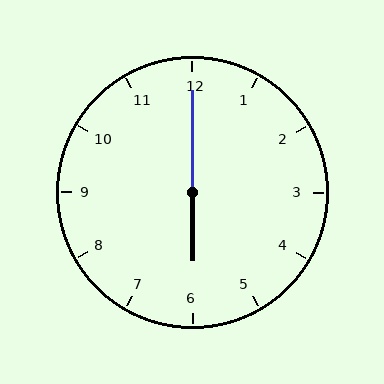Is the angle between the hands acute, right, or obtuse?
It is obtuse.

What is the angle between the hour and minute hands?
Approximately 180 degrees.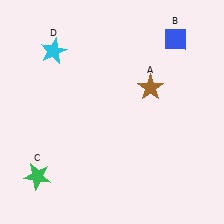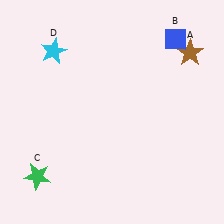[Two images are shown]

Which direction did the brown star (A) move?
The brown star (A) moved right.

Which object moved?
The brown star (A) moved right.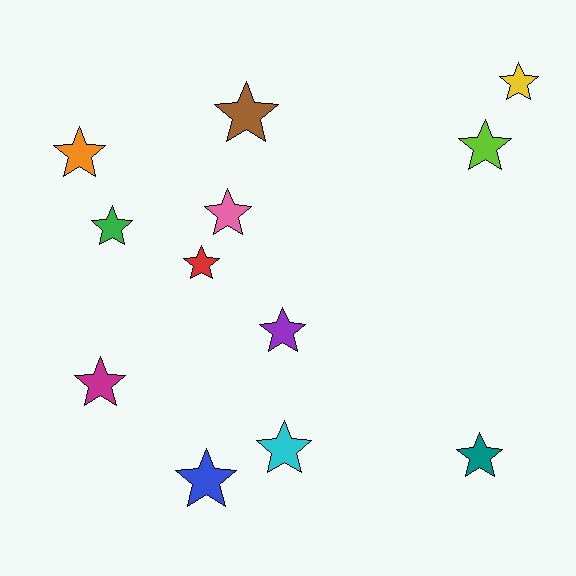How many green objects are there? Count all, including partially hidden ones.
There is 1 green object.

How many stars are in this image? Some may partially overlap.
There are 12 stars.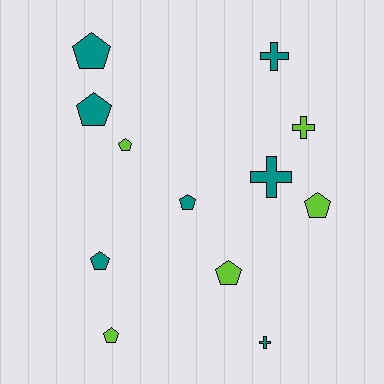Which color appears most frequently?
Teal, with 7 objects.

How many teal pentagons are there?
There are 4 teal pentagons.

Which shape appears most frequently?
Pentagon, with 8 objects.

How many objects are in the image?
There are 12 objects.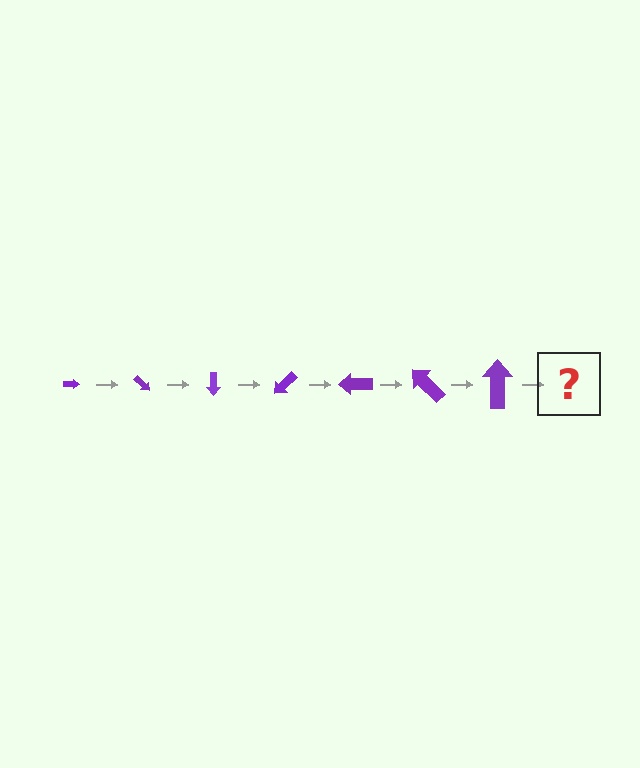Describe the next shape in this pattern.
It should be an arrow, larger than the previous one and rotated 315 degrees from the start.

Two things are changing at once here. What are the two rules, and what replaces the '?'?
The two rules are that the arrow grows larger each step and it rotates 45 degrees each step. The '?' should be an arrow, larger than the previous one and rotated 315 degrees from the start.